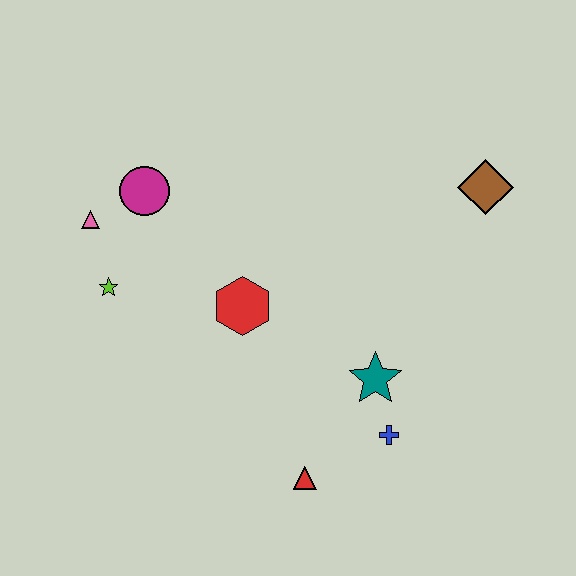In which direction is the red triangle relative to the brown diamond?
The red triangle is below the brown diamond.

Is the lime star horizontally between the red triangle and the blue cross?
No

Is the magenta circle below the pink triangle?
No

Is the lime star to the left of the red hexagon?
Yes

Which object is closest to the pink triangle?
The magenta circle is closest to the pink triangle.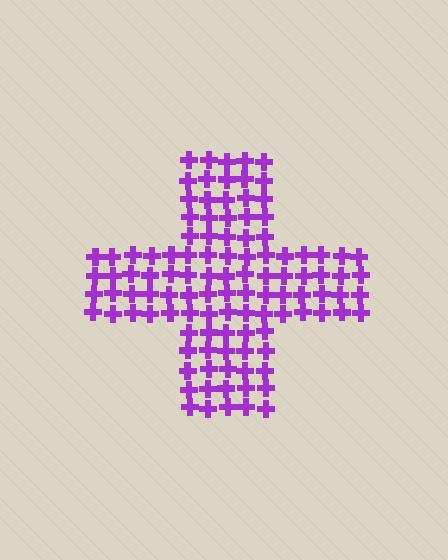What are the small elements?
The small elements are crosses.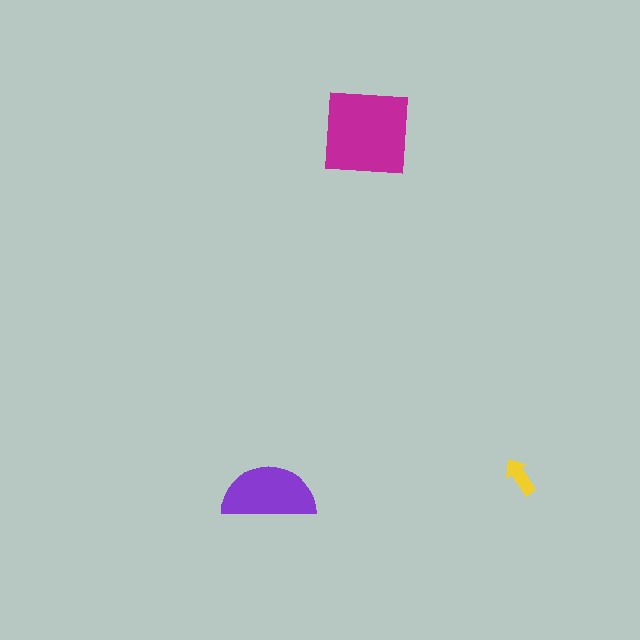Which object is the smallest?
The yellow arrow.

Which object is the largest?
The magenta square.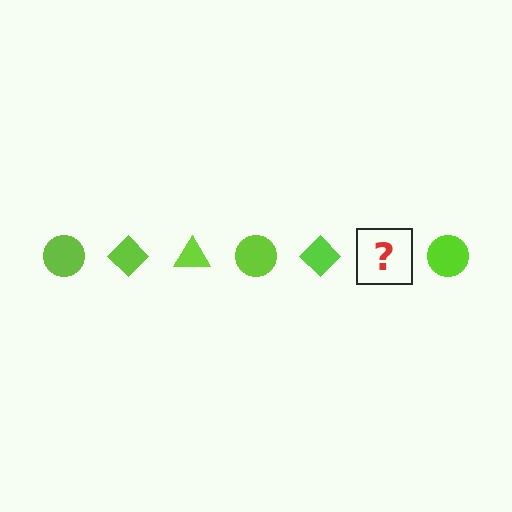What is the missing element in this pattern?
The missing element is a lime triangle.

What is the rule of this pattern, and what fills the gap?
The rule is that the pattern cycles through circle, diamond, triangle shapes in lime. The gap should be filled with a lime triangle.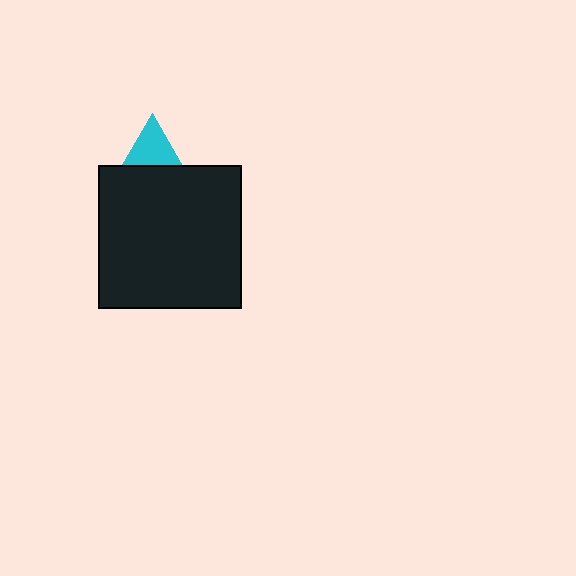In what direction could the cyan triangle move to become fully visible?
The cyan triangle could move up. That would shift it out from behind the black square entirely.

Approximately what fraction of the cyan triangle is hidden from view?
Roughly 55% of the cyan triangle is hidden behind the black square.